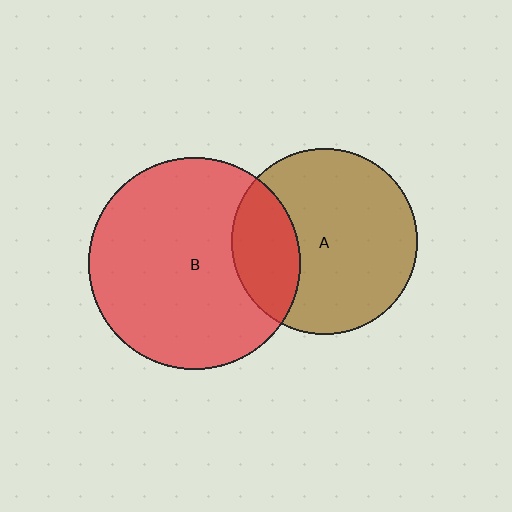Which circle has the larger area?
Circle B (red).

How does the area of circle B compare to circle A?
Approximately 1.3 times.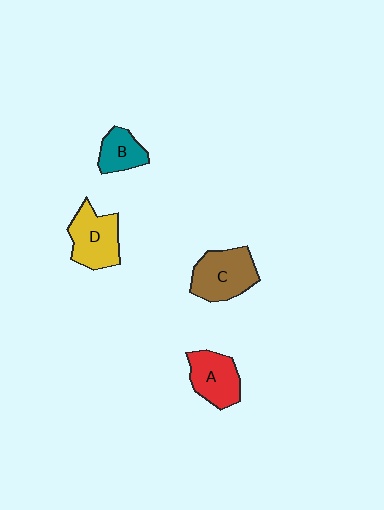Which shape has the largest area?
Shape C (brown).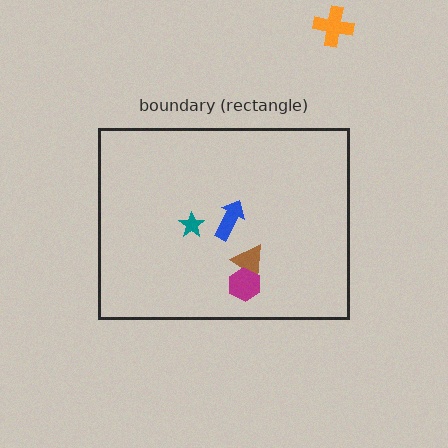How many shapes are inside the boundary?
4 inside, 1 outside.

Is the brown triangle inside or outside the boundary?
Inside.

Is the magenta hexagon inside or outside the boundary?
Inside.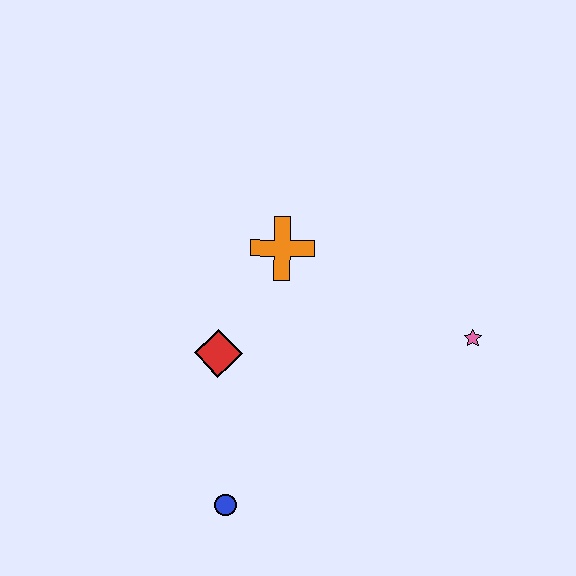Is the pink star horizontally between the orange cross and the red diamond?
No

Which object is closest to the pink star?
The orange cross is closest to the pink star.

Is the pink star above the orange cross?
No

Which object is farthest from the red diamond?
The pink star is farthest from the red diamond.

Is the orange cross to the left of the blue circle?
No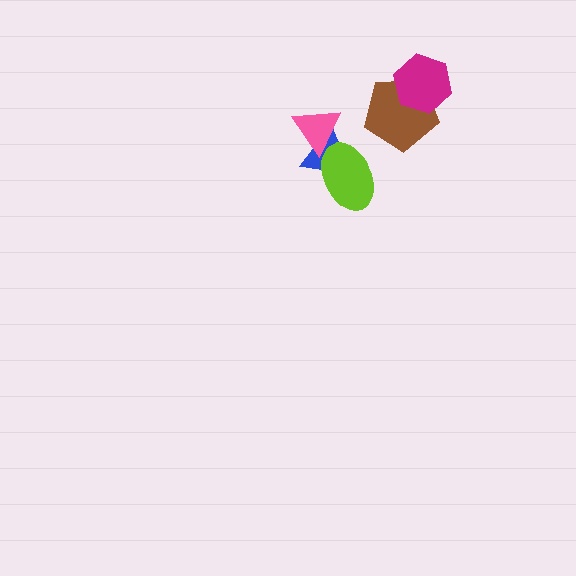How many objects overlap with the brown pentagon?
1 object overlaps with the brown pentagon.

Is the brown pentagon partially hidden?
Yes, it is partially covered by another shape.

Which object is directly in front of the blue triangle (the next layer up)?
The pink triangle is directly in front of the blue triangle.